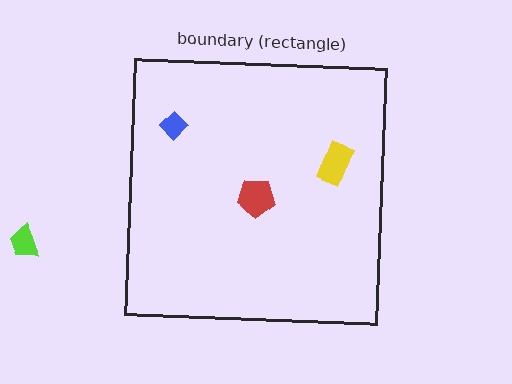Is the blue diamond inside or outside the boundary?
Inside.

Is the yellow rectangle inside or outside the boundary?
Inside.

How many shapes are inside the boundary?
3 inside, 1 outside.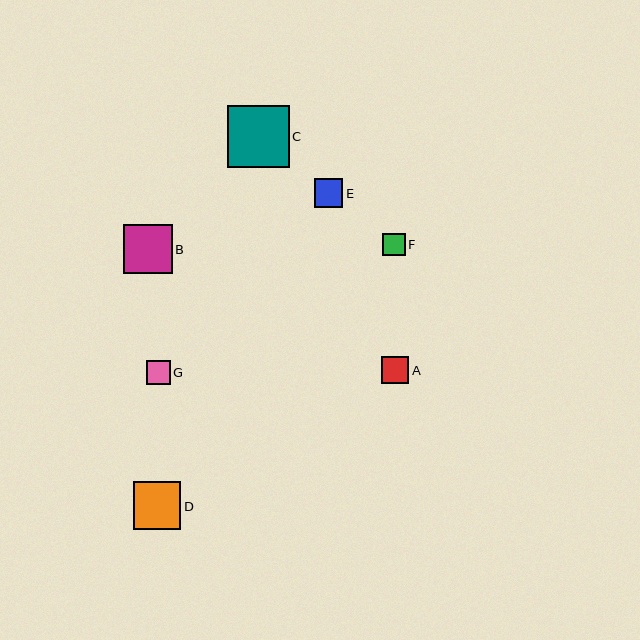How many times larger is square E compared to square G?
Square E is approximately 1.2 times the size of square G.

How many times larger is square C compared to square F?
Square C is approximately 2.7 times the size of square F.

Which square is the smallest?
Square F is the smallest with a size of approximately 22 pixels.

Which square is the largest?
Square C is the largest with a size of approximately 61 pixels.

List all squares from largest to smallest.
From largest to smallest: C, B, D, E, A, G, F.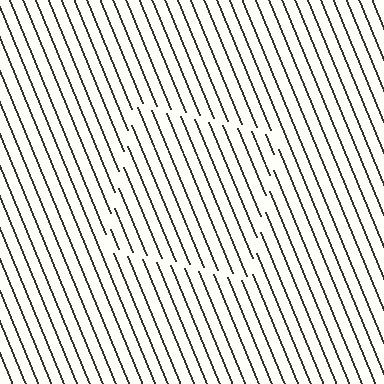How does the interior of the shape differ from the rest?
The interior of the shape contains the same grating, shifted by half a period — the contour is defined by the phase discontinuity where line-ends from the inner and outer gratings abut.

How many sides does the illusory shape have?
4 sides — the line-ends trace a square.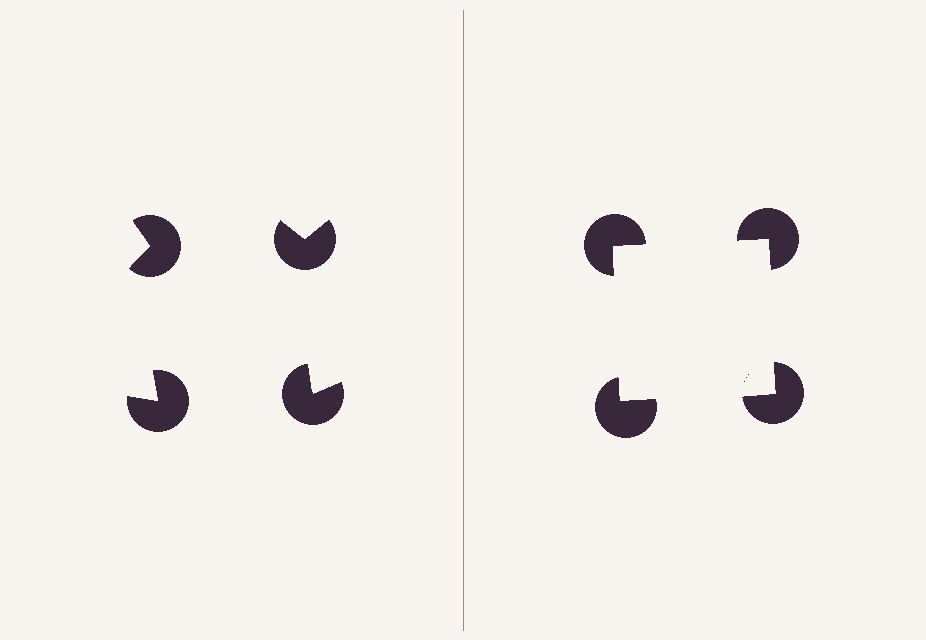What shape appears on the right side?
An illusory square.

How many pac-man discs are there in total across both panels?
8 — 4 on each side.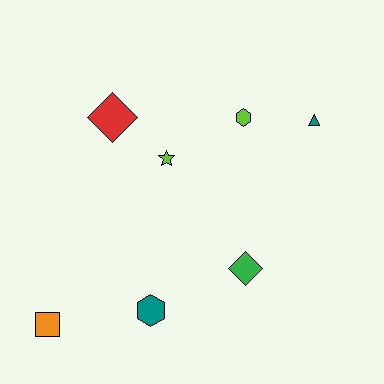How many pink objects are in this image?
There are no pink objects.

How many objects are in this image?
There are 7 objects.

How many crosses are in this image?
There are no crosses.